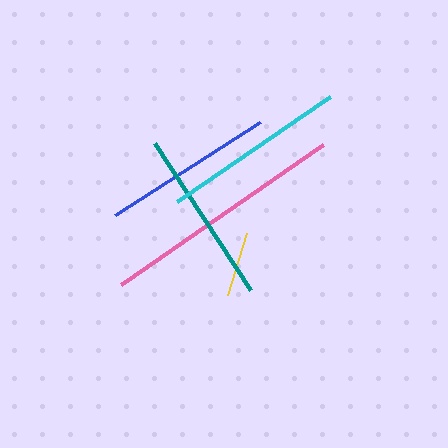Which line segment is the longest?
The pink line is the longest at approximately 246 pixels.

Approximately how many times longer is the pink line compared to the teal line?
The pink line is approximately 1.4 times the length of the teal line.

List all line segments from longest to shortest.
From longest to shortest: pink, cyan, teal, blue, yellow.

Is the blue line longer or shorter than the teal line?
The teal line is longer than the blue line.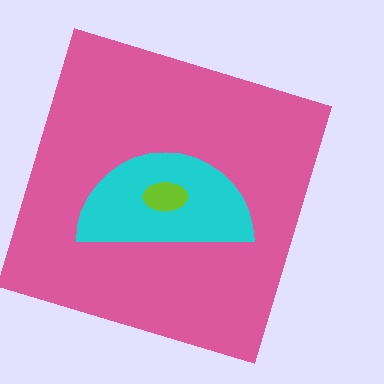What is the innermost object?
The lime ellipse.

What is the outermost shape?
The pink square.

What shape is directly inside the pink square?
The cyan semicircle.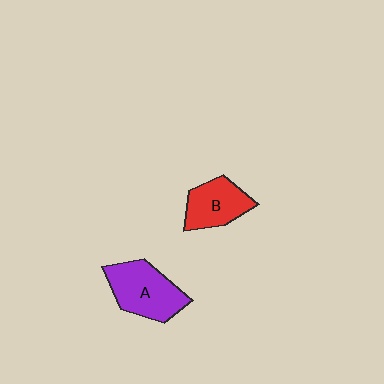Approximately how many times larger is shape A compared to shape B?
Approximately 1.3 times.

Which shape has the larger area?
Shape A (purple).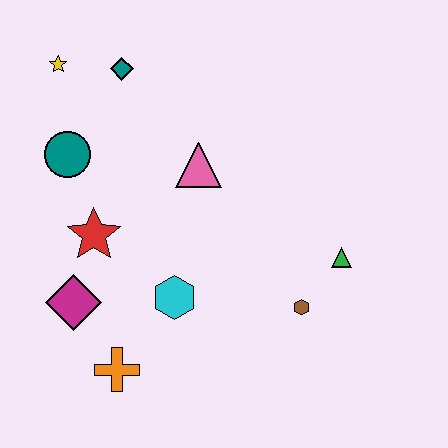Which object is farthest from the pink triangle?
The orange cross is farthest from the pink triangle.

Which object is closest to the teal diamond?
The yellow star is closest to the teal diamond.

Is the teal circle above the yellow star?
No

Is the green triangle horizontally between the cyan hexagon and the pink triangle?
No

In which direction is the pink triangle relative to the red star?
The pink triangle is to the right of the red star.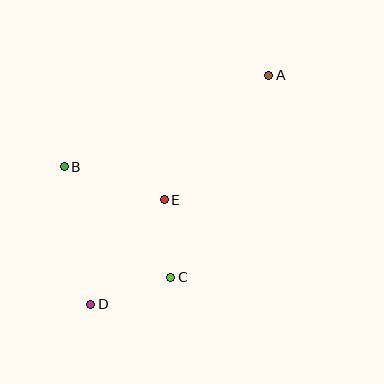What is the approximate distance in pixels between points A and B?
The distance between A and B is approximately 224 pixels.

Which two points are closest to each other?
Points C and E are closest to each other.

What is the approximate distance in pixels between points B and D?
The distance between B and D is approximately 140 pixels.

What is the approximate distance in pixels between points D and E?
The distance between D and E is approximately 127 pixels.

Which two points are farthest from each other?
Points A and D are farthest from each other.